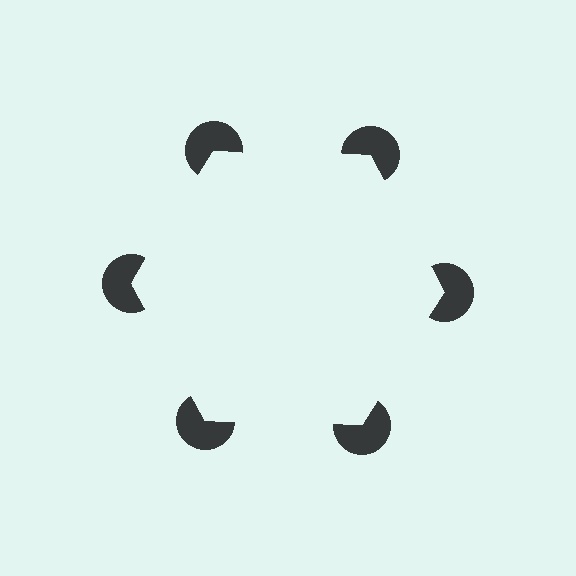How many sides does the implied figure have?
6 sides.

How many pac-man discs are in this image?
There are 6 — one at each vertex of the illusory hexagon.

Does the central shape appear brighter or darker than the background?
It typically appears slightly brighter than the background, even though no actual brightness change is drawn.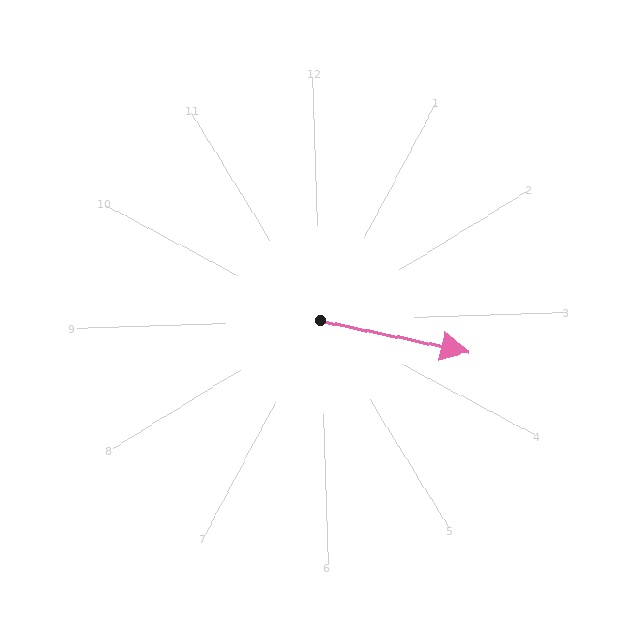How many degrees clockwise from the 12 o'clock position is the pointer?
Approximately 104 degrees.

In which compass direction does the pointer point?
East.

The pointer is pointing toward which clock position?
Roughly 3 o'clock.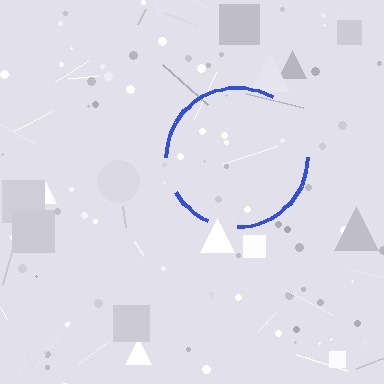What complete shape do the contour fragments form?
The contour fragments form a circle.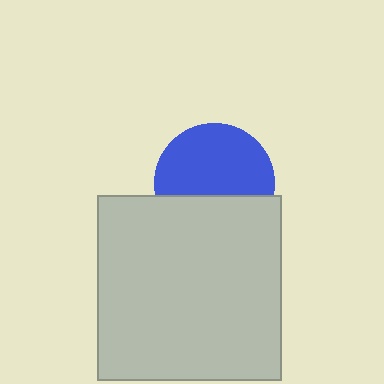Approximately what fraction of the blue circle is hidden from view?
Roughly 37% of the blue circle is hidden behind the light gray square.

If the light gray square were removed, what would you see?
You would see the complete blue circle.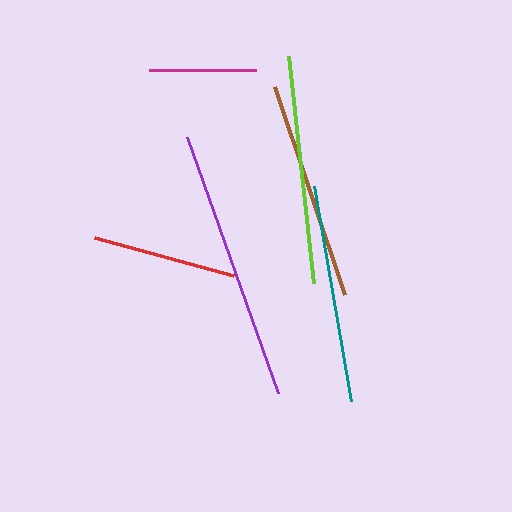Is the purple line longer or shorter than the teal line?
The purple line is longer than the teal line.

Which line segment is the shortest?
The magenta line is the shortest at approximately 107 pixels.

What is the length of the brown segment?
The brown segment is approximately 220 pixels long.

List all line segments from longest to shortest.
From longest to shortest: purple, lime, brown, teal, red, magenta.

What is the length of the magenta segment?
The magenta segment is approximately 107 pixels long.